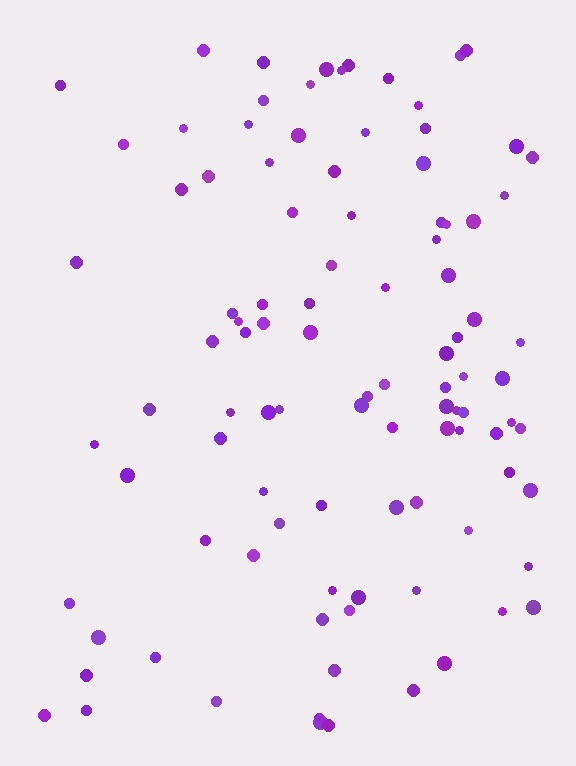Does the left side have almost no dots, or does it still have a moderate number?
Still a moderate number, just noticeably fewer than the right.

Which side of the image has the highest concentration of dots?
The right.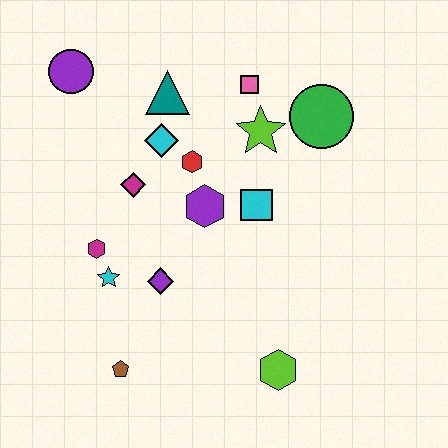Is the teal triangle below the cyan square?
No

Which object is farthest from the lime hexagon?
The purple circle is farthest from the lime hexagon.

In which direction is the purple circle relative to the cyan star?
The purple circle is above the cyan star.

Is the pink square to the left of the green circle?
Yes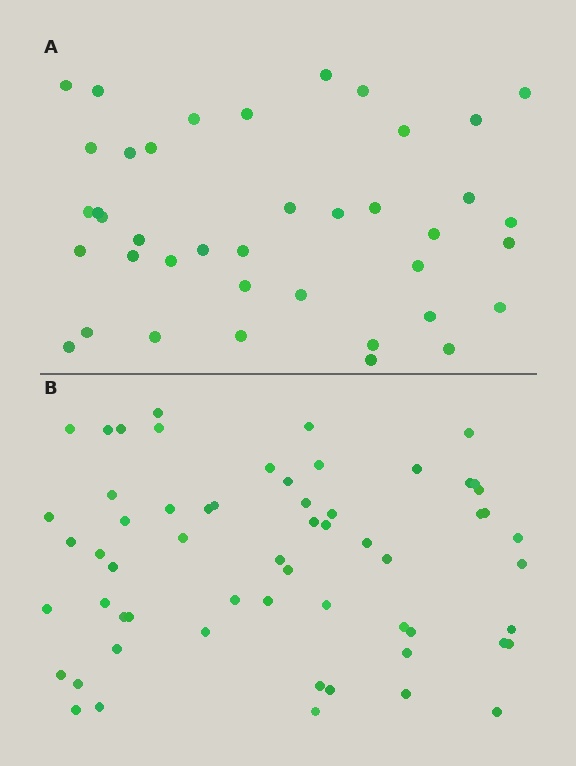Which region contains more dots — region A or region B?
Region B (the bottom region) has more dots.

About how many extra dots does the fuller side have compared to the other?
Region B has approximately 20 more dots than region A.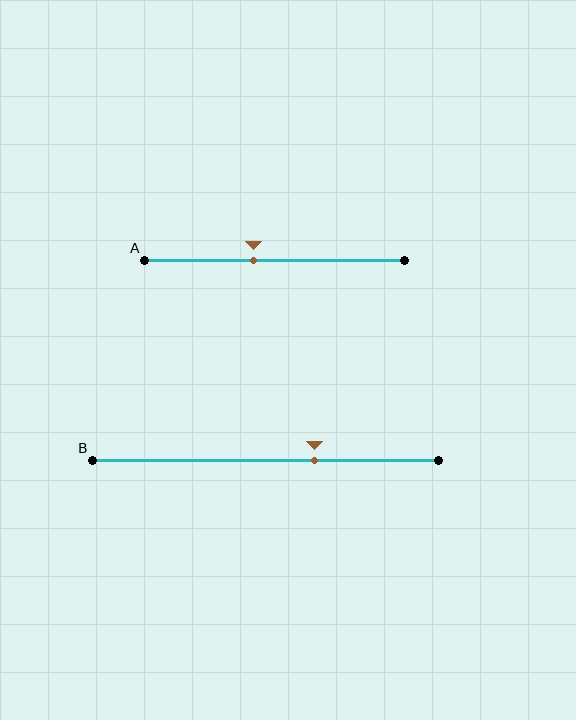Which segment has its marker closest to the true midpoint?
Segment A has its marker closest to the true midpoint.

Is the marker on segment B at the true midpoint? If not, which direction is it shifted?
No, the marker on segment B is shifted to the right by about 14% of the segment length.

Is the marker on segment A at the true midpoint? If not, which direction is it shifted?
No, the marker on segment A is shifted to the left by about 8% of the segment length.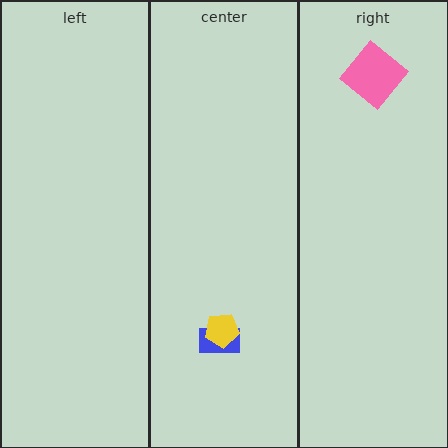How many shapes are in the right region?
1.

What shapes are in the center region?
The blue rectangle, the yellow pentagon.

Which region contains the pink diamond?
The right region.